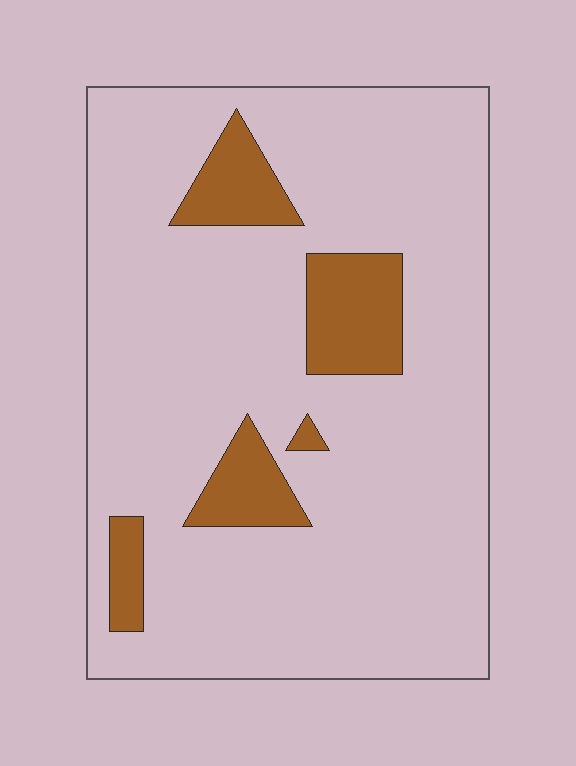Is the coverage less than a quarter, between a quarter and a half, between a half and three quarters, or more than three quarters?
Less than a quarter.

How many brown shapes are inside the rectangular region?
5.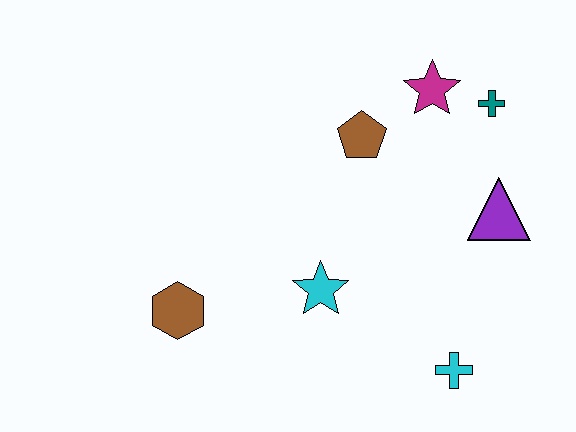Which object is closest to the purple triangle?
The teal cross is closest to the purple triangle.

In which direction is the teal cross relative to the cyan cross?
The teal cross is above the cyan cross.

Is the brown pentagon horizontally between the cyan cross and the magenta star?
No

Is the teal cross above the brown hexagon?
Yes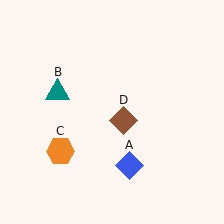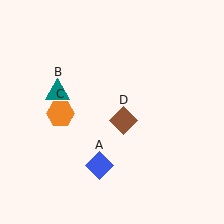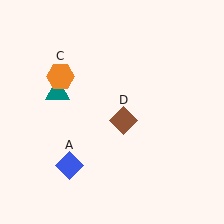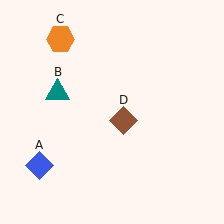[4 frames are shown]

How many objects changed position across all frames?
2 objects changed position: blue diamond (object A), orange hexagon (object C).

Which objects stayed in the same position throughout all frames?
Teal triangle (object B) and brown diamond (object D) remained stationary.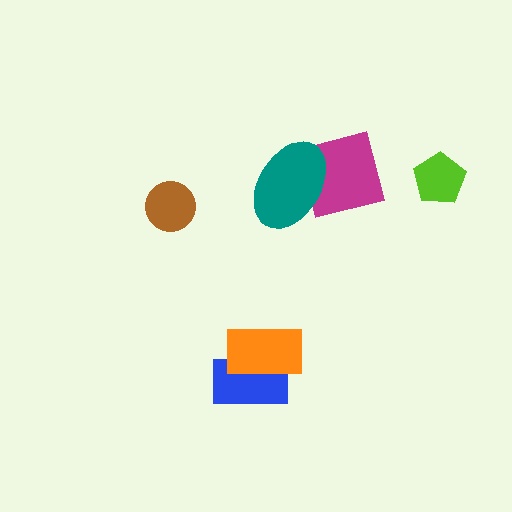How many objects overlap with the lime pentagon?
0 objects overlap with the lime pentagon.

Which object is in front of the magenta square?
The teal ellipse is in front of the magenta square.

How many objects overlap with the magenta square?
1 object overlaps with the magenta square.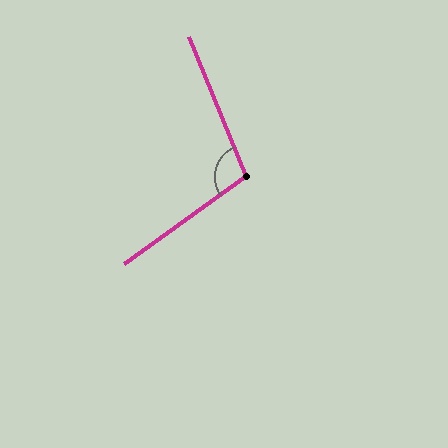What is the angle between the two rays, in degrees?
Approximately 103 degrees.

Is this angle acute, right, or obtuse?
It is obtuse.